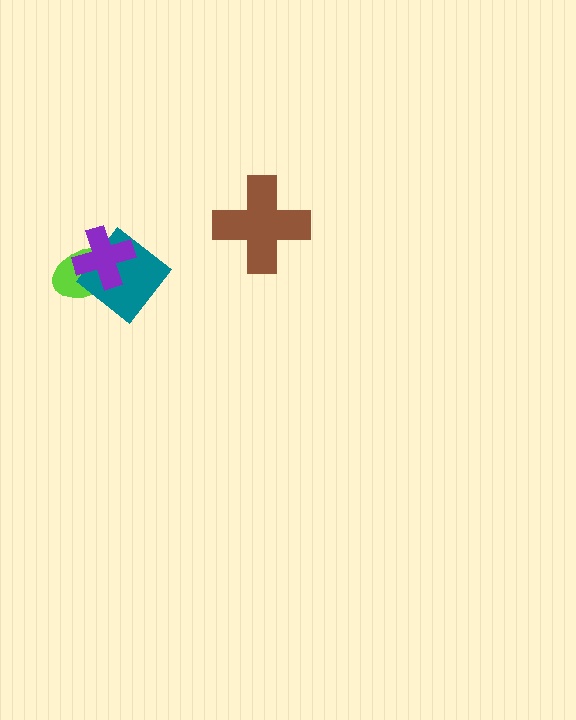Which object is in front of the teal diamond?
The purple cross is in front of the teal diamond.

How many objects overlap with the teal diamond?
2 objects overlap with the teal diamond.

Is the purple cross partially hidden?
No, no other shape covers it.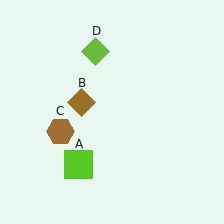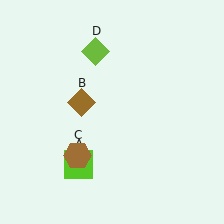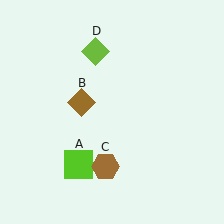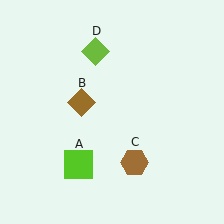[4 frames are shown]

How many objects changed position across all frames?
1 object changed position: brown hexagon (object C).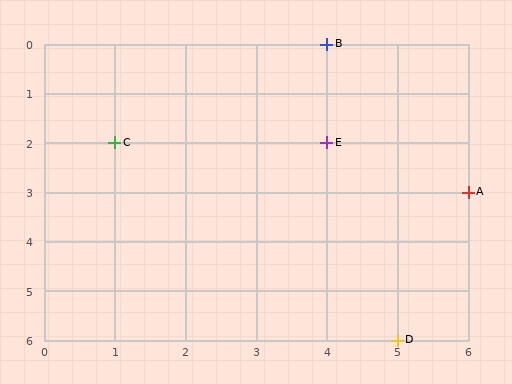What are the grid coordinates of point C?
Point C is at grid coordinates (1, 2).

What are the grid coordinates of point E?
Point E is at grid coordinates (4, 2).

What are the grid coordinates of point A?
Point A is at grid coordinates (6, 3).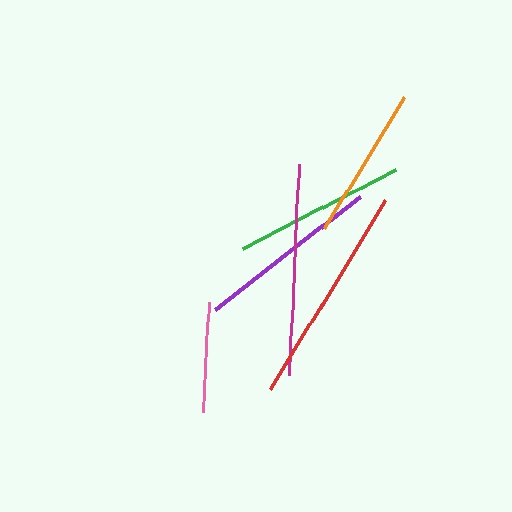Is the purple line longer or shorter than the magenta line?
The magenta line is longer than the purple line.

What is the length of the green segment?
The green segment is approximately 172 pixels long.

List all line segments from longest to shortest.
From longest to shortest: red, magenta, purple, green, orange, pink.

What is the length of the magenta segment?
The magenta segment is approximately 211 pixels long.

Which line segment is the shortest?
The pink line is the shortest at approximately 110 pixels.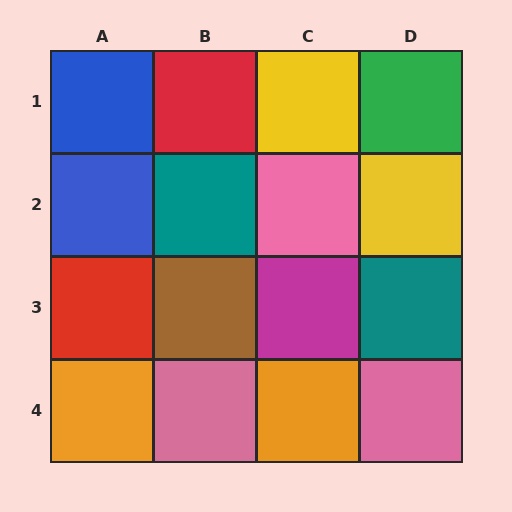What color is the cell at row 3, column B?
Brown.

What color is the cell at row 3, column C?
Magenta.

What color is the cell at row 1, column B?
Red.